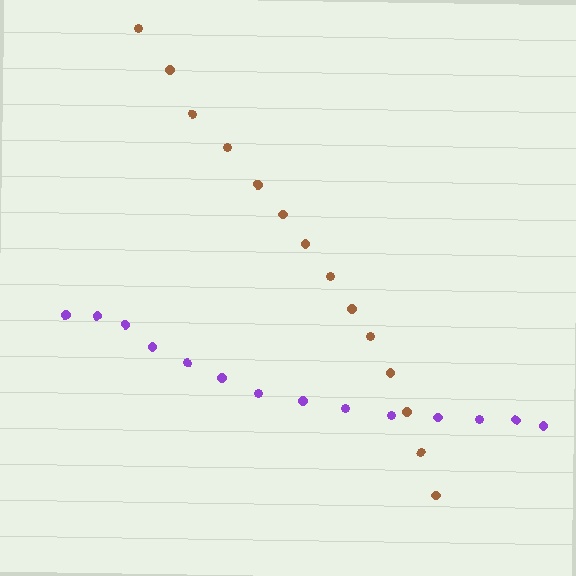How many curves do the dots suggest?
There are 2 distinct paths.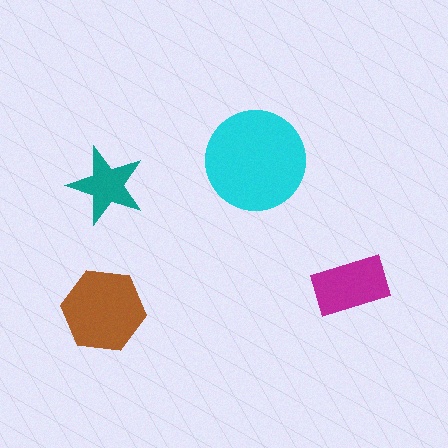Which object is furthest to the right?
The magenta rectangle is rightmost.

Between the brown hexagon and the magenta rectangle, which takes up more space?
The brown hexagon.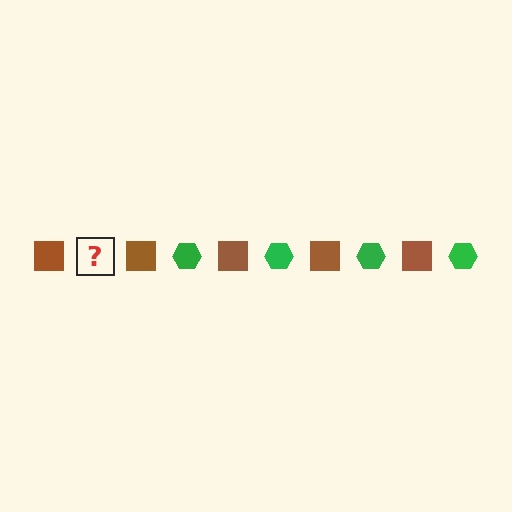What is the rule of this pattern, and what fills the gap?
The rule is that the pattern alternates between brown square and green hexagon. The gap should be filled with a green hexagon.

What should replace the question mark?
The question mark should be replaced with a green hexagon.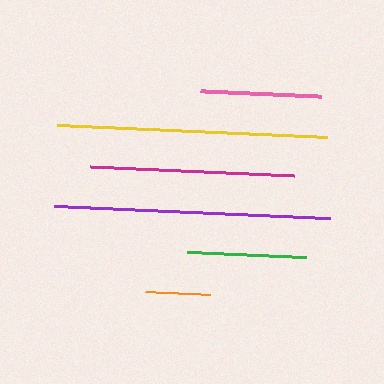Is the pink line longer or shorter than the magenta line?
The magenta line is longer than the pink line.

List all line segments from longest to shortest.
From longest to shortest: purple, yellow, magenta, pink, green, orange.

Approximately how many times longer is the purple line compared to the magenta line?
The purple line is approximately 1.3 times the length of the magenta line.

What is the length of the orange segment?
The orange segment is approximately 65 pixels long.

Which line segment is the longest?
The purple line is the longest at approximately 276 pixels.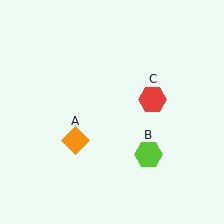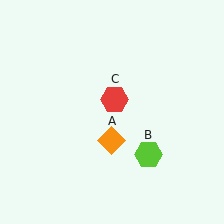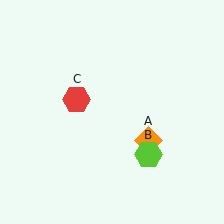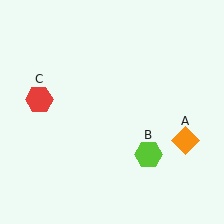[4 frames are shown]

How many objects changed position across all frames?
2 objects changed position: orange diamond (object A), red hexagon (object C).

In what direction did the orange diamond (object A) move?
The orange diamond (object A) moved right.